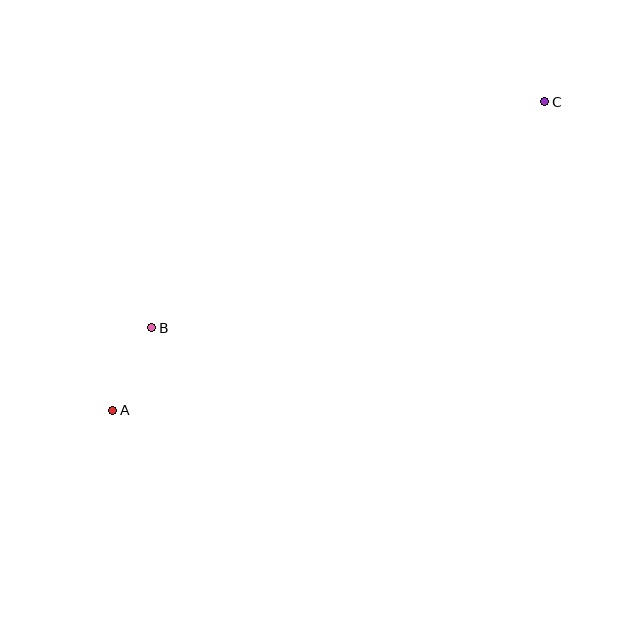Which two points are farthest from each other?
Points A and C are farthest from each other.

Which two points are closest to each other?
Points A and B are closest to each other.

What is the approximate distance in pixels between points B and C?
The distance between B and C is approximately 454 pixels.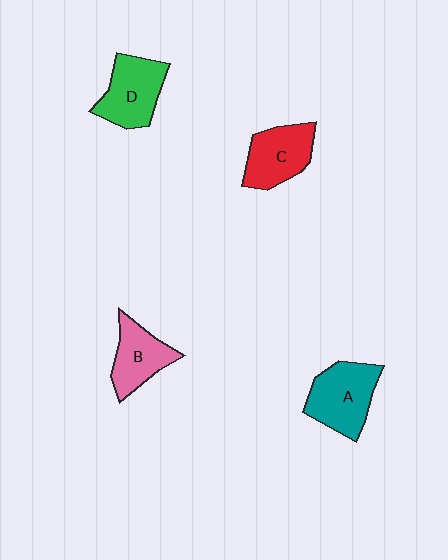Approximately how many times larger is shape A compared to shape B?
Approximately 1.3 times.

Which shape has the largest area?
Shape A (teal).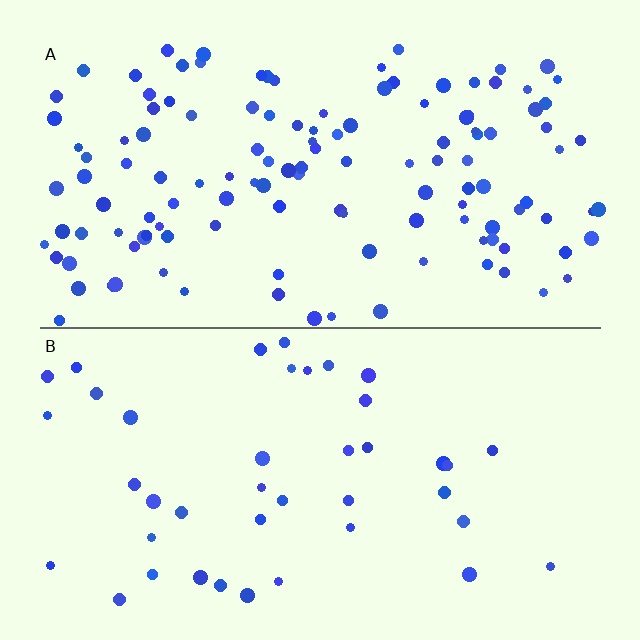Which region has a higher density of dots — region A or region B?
A (the top).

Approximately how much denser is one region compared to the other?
Approximately 3.0× — region A over region B.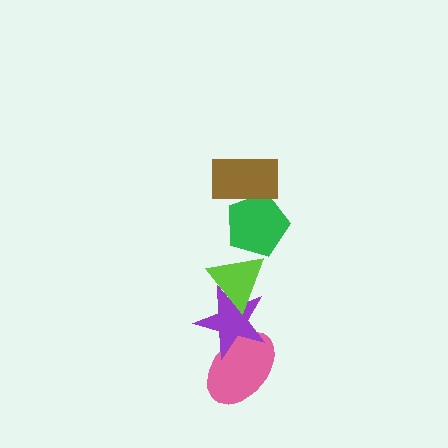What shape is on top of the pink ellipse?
The purple star is on top of the pink ellipse.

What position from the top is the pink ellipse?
The pink ellipse is 5th from the top.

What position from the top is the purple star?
The purple star is 4th from the top.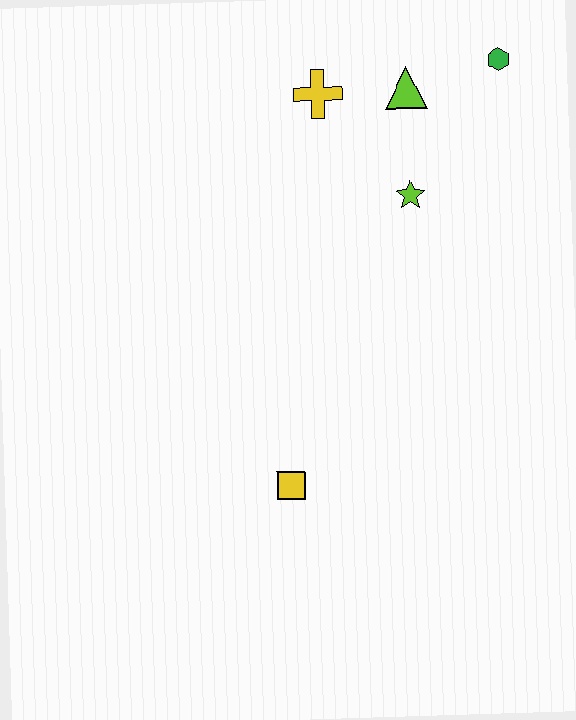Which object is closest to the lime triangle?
The yellow cross is closest to the lime triangle.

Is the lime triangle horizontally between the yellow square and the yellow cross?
No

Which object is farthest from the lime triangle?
The yellow square is farthest from the lime triangle.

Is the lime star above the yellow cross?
No